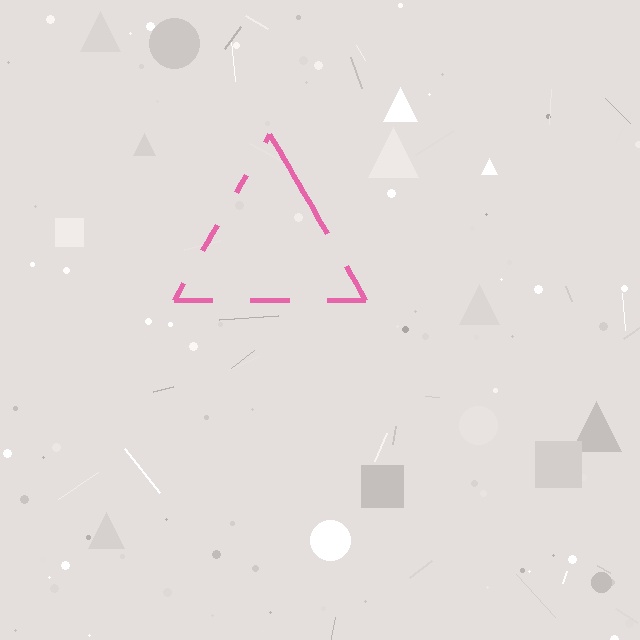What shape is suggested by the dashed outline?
The dashed outline suggests a triangle.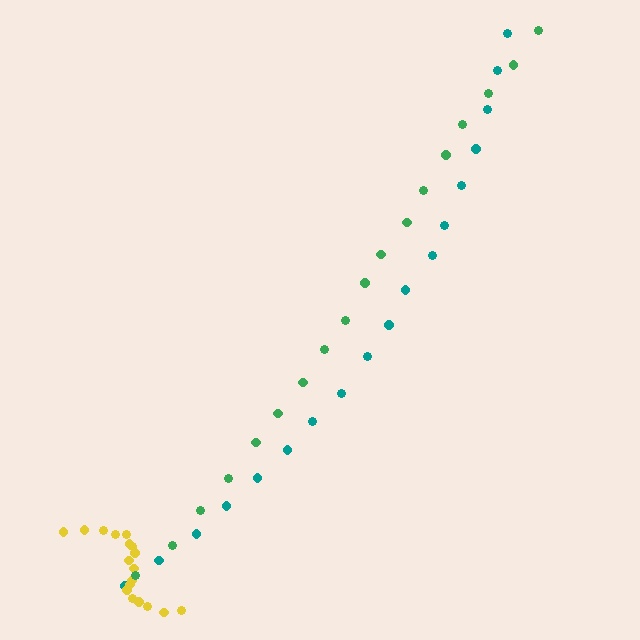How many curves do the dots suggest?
There are 3 distinct paths.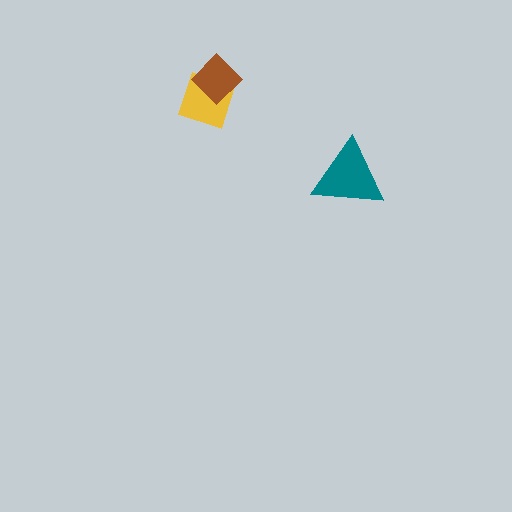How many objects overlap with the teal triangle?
0 objects overlap with the teal triangle.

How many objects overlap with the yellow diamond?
1 object overlaps with the yellow diamond.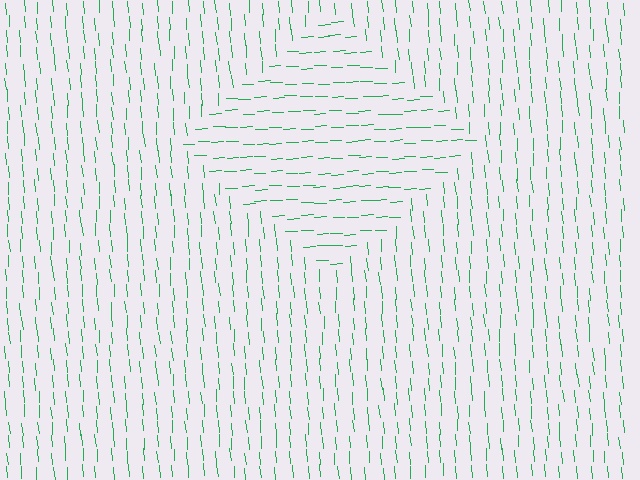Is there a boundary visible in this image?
Yes, there is a texture boundary formed by a change in line orientation.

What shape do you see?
I see a diamond.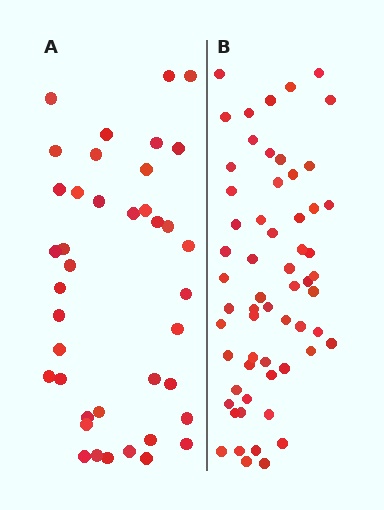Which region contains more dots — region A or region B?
Region B (the right region) has more dots.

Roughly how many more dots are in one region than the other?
Region B has approximately 20 more dots than region A.